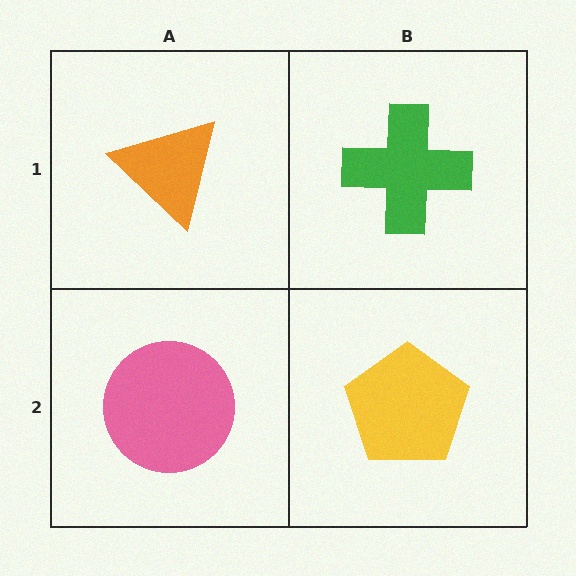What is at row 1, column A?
An orange triangle.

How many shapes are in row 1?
2 shapes.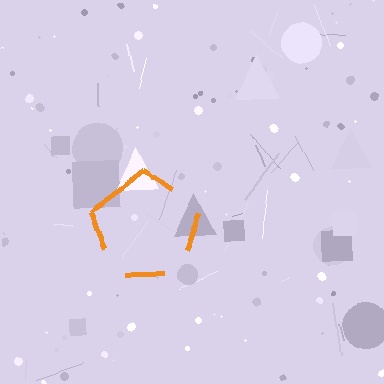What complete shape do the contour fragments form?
The contour fragments form a pentagon.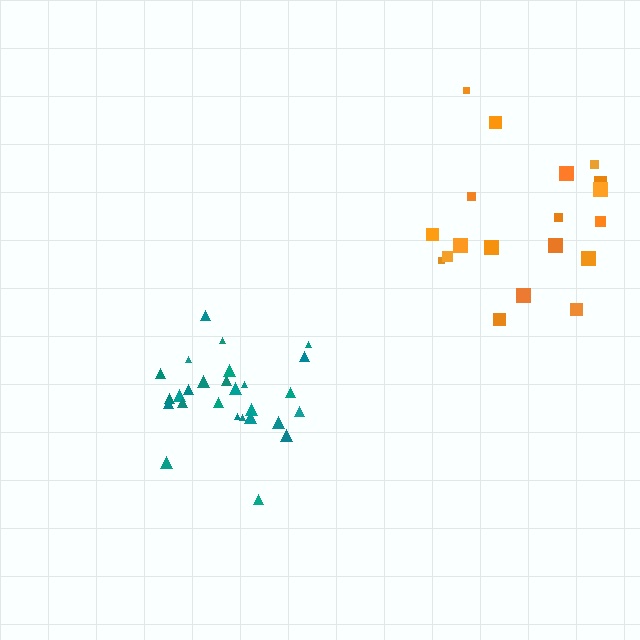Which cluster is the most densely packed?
Teal.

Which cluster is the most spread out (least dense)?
Orange.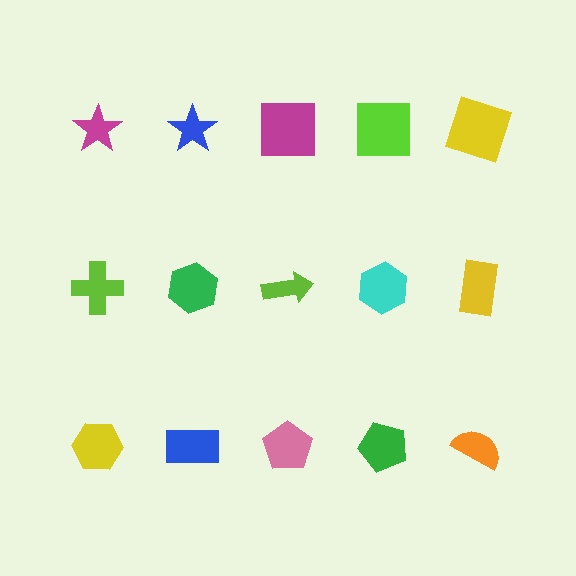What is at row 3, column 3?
A pink pentagon.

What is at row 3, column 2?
A blue rectangle.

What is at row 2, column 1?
A lime cross.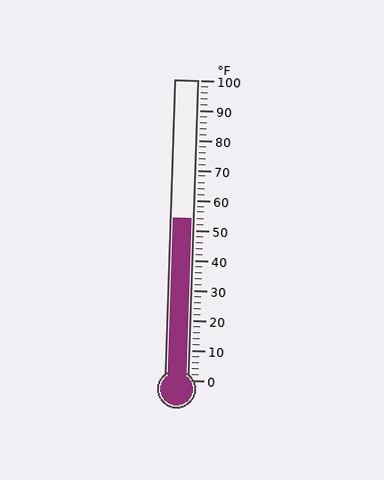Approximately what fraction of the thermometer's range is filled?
The thermometer is filled to approximately 55% of its range.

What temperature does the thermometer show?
The thermometer shows approximately 54°F.